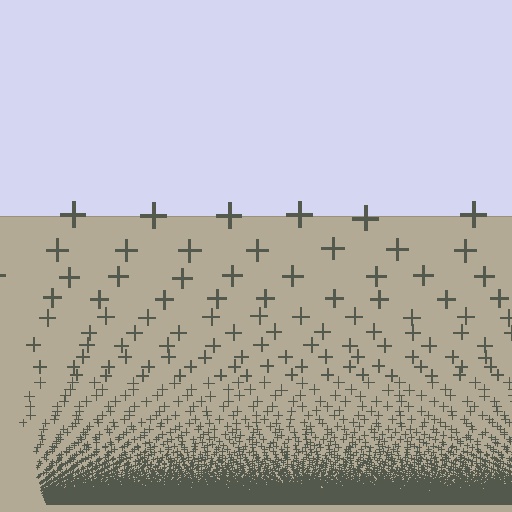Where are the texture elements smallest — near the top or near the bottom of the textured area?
Near the bottom.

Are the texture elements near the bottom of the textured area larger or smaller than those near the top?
Smaller. The gradient is inverted — elements near the bottom are smaller and denser.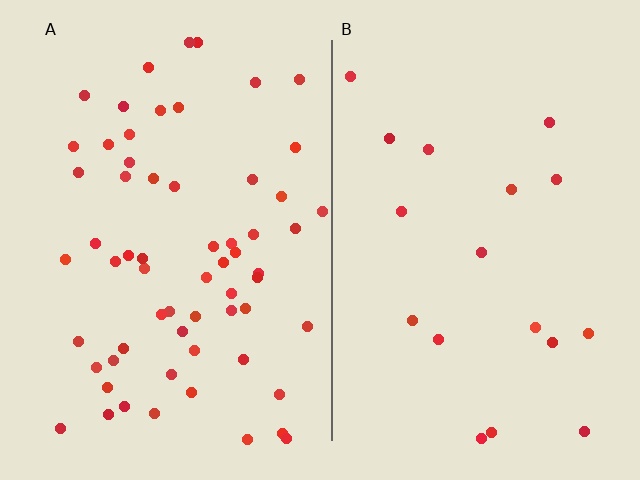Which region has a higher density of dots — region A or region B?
A (the left).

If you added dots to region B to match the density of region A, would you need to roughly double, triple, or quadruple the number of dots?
Approximately quadruple.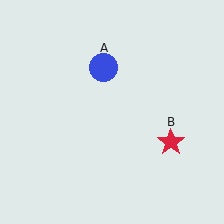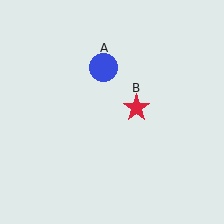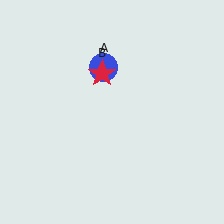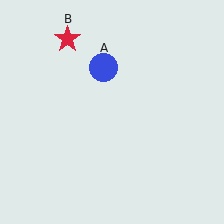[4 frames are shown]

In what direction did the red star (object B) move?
The red star (object B) moved up and to the left.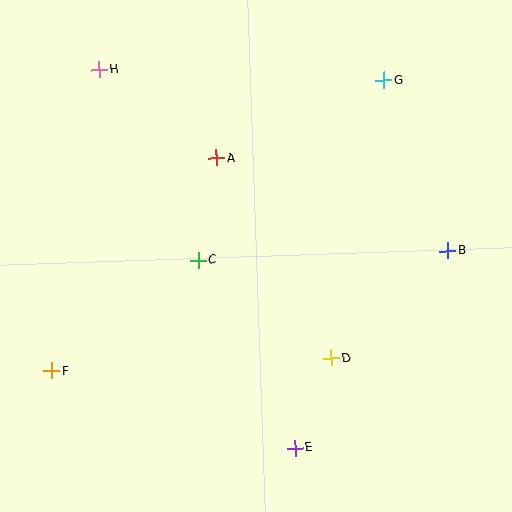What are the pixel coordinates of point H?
Point H is at (100, 70).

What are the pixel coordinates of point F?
Point F is at (51, 371).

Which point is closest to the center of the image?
Point C at (199, 260) is closest to the center.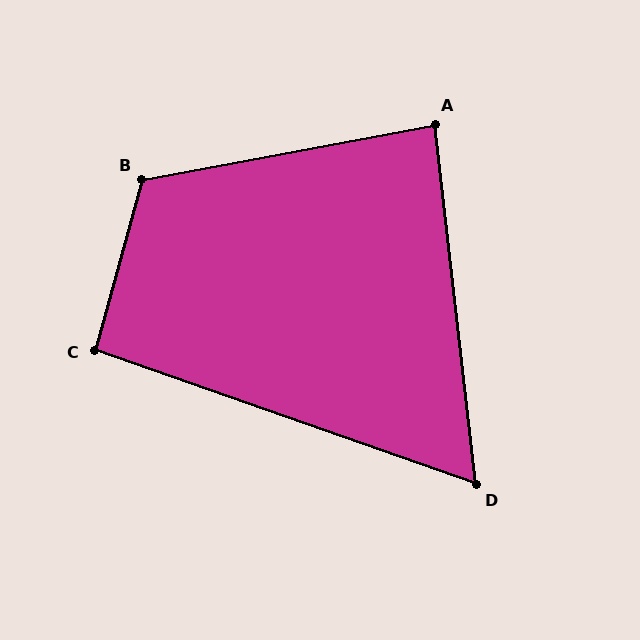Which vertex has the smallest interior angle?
D, at approximately 64 degrees.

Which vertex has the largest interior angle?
B, at approximately 116 degrees.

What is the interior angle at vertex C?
Approximately 94 degrees (approximately right).